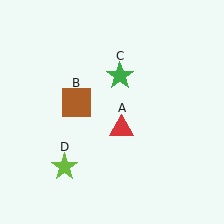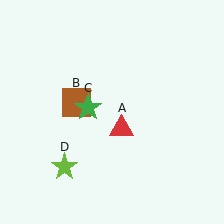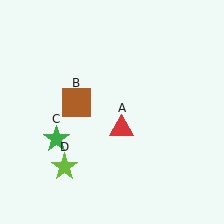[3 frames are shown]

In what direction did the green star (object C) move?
The green star (object C) moved down and to the left.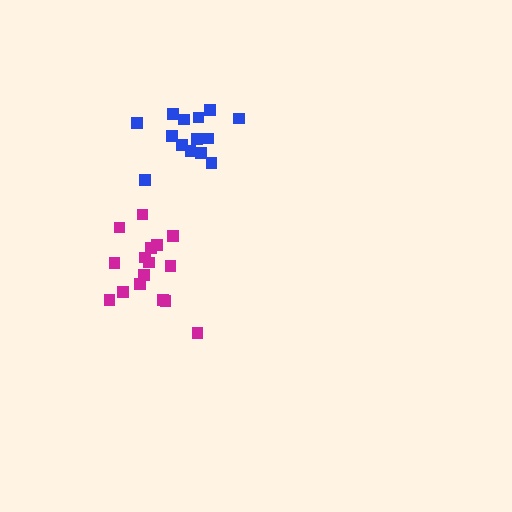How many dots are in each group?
Group 1: 14 dots, Group 2: 16 dots (30 total).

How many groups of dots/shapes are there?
There are 2 groups.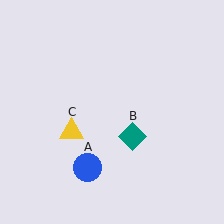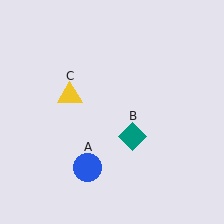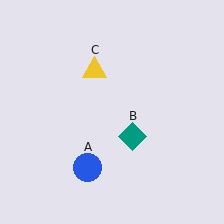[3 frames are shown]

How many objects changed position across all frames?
1 object changed position: yellow triangle (object C).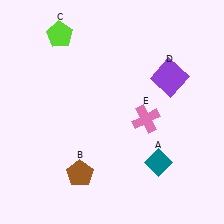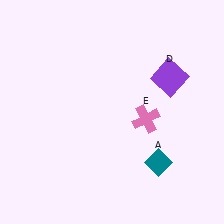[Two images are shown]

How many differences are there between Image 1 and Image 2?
There are 2 differences between the two images.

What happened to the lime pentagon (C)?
The lime pentagon (C) was removed in Image 2. It was in the top-left area of Image 1.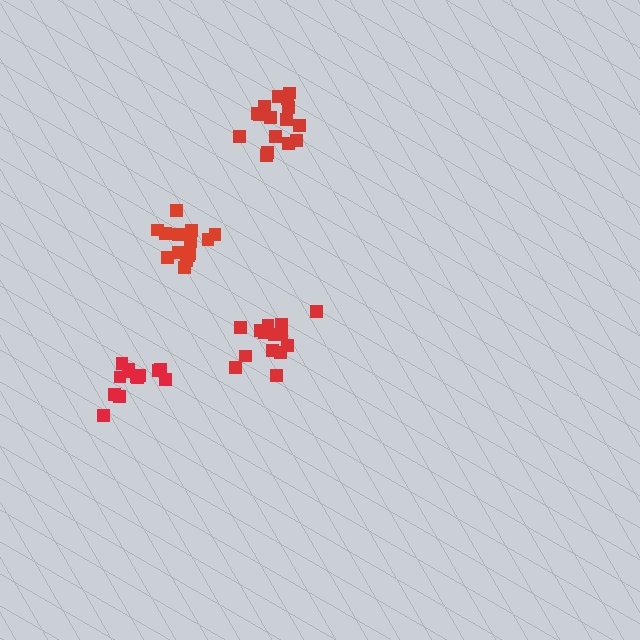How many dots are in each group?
Group 1: 14 dots, Group 2: 13 dots, Group 3: 16 dots, Group 4: 14 dots (57 total).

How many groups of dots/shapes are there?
There are 4 groups.